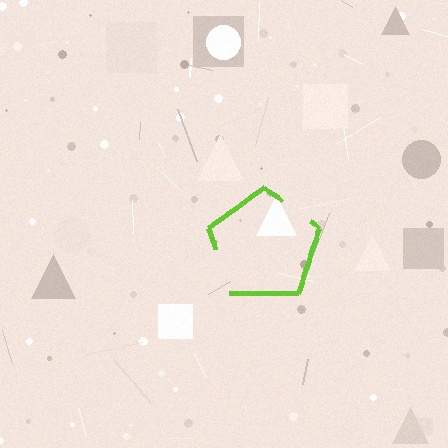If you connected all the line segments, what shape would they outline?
They would outline a pentagon.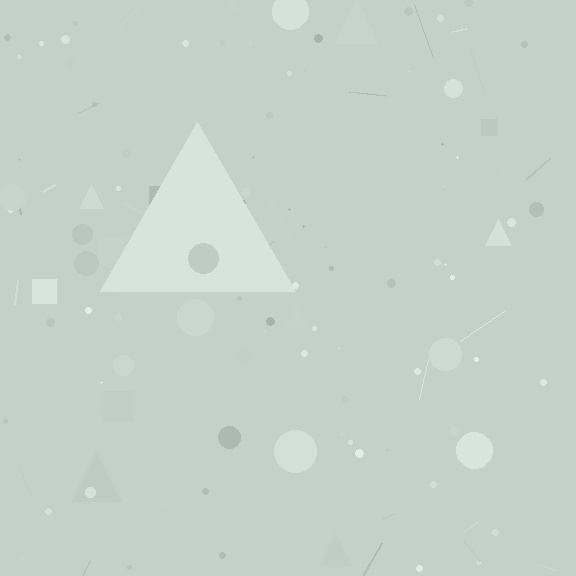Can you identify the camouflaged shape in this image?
The camouflaged shape is a triangle.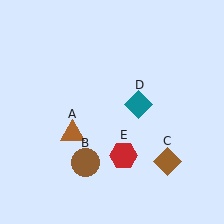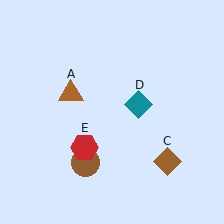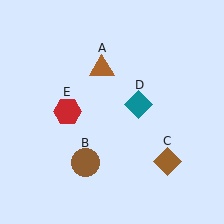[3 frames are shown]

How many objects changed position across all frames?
2 objects changed position: brown triangle (object A), red hexagon (object E).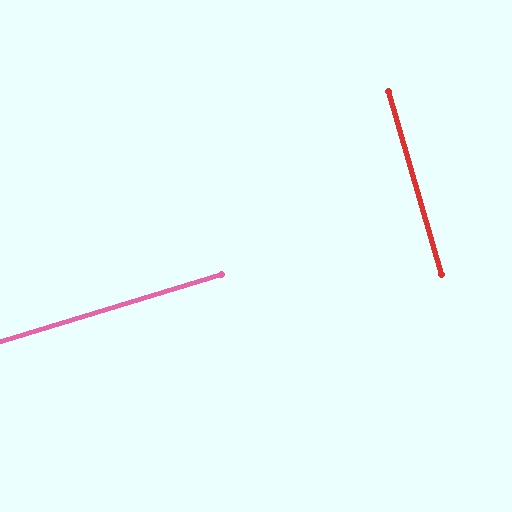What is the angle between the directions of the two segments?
Approximately 89 degrees.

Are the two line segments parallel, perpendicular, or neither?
Perpendicular — they meet at approximately 89°.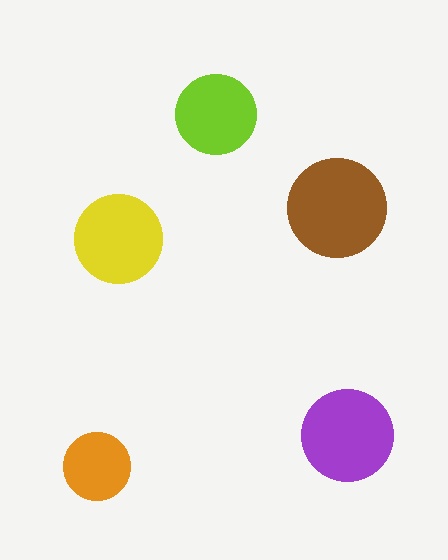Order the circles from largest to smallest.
the brown one, the purple one, the yellow one, the lime one, the orange one.